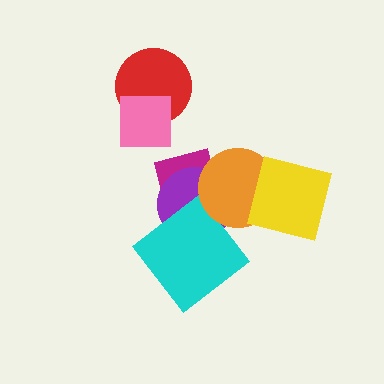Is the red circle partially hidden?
Yes, it is partially covered by another shape.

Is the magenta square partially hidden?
Yes, it is partially covered by another shape.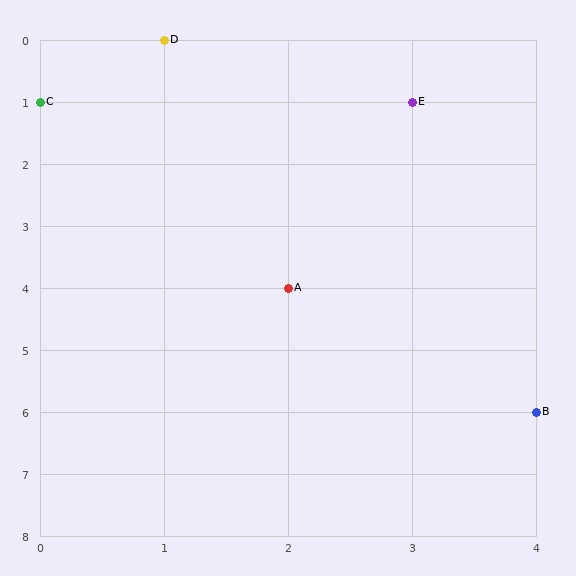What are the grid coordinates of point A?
Point A is at grid coordinates (2, 4).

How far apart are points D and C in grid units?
Points D and C are 1 column and 1 row apart (about 1.4 grid units diagonally).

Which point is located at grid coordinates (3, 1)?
Point E is at (3, 1).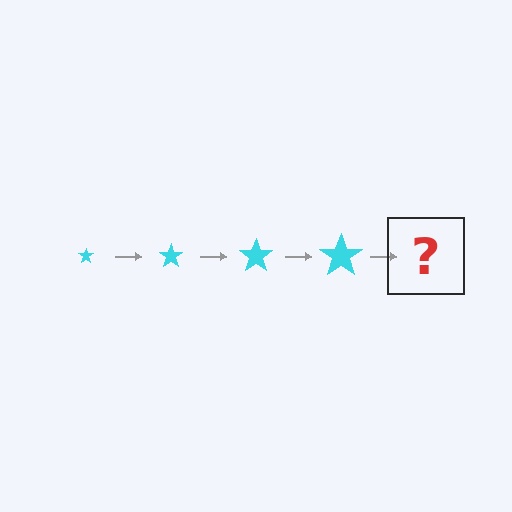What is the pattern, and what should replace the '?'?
The pattern is that the star gets progressively larger each step. The '?' should be a cyan star, larger than the previous one.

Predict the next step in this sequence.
The next step is a cyan star, larger than the previous one.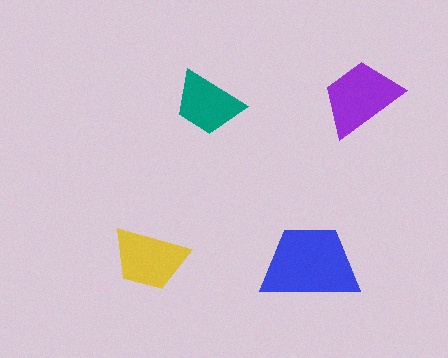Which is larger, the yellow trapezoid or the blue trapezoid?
The blue one.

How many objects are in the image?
There are 4 objects in the image.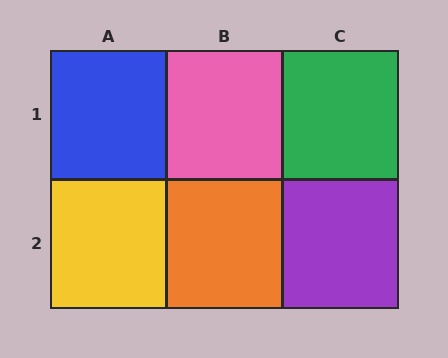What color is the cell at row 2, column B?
Orange.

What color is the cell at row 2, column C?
Purple.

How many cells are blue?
1 cell is blue.